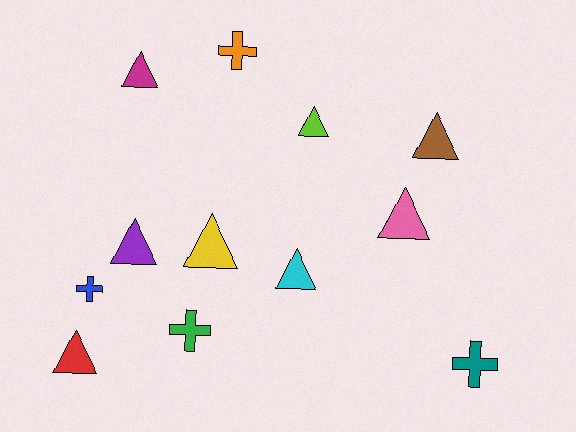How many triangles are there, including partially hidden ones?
There are 8 triangles.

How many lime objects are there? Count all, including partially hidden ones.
There is 1 lime object.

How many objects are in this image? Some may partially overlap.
There are 12 objects.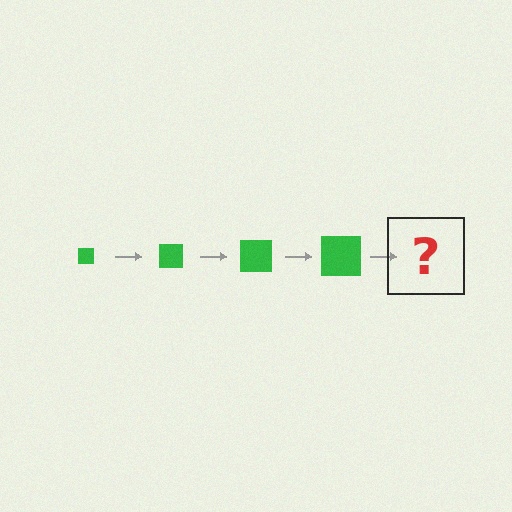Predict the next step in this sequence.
The next step is a green square, larger than the previous one.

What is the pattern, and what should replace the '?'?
The pattern is that the square gets progressively larger each step. The '?' should be a green square, larger than the previous one.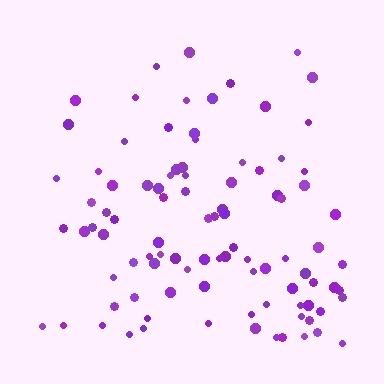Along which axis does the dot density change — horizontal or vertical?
Vertical.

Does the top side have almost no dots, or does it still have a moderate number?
Still a moderate number, just noticeably fewer than the bottom.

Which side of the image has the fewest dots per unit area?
The top.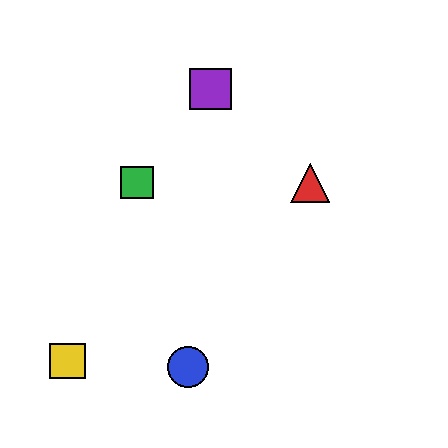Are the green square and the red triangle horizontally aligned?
Yes, both are at y≈183.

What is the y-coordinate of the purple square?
The purple square is at y≈89.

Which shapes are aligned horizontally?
The red triangle, the green square are aligned horizontally.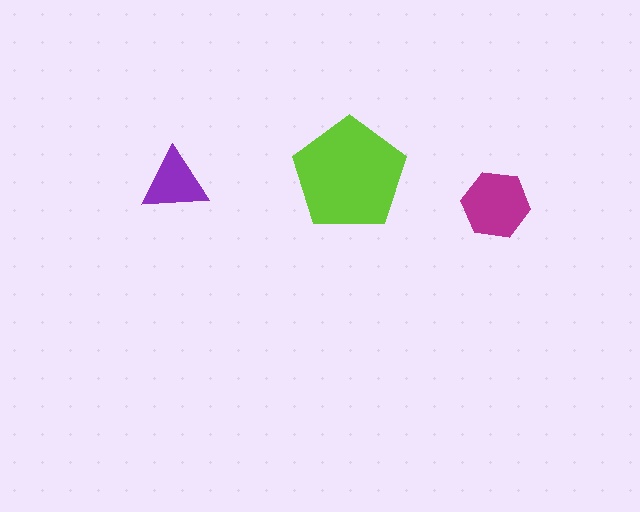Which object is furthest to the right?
The magenta hexagon is rightmost.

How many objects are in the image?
There are 3 objects in the image.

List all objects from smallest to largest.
The purple triangle, the magenta hexagon, the lime pentagon.